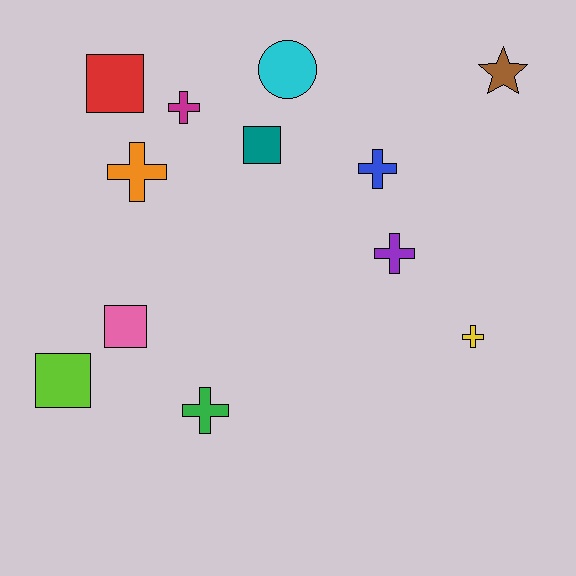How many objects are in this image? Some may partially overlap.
There are 12 objects.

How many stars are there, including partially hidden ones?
There is 1 star.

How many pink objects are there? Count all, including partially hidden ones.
There is 1 pink object.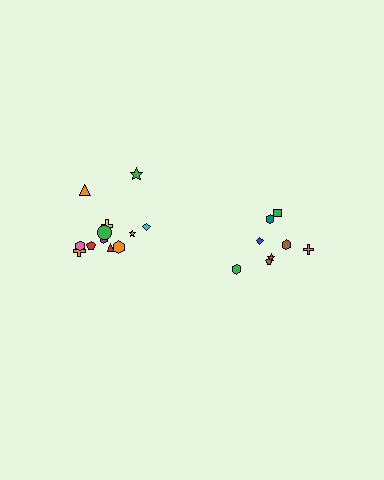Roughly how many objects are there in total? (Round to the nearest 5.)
Roughly 20 objects in total.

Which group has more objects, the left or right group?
The left group.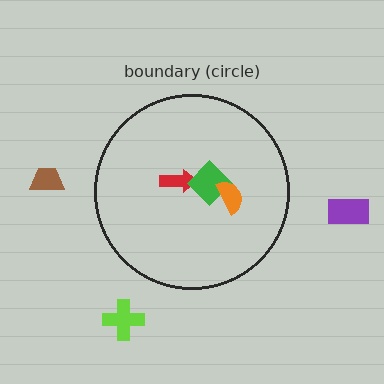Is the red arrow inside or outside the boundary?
Inside.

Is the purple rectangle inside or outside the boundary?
Outside.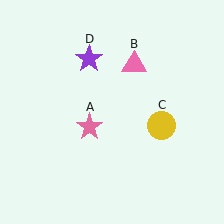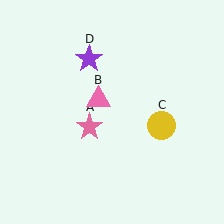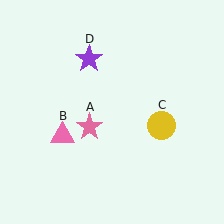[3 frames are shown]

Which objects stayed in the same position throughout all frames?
Pink star (object A) and yellow circle (object C) and purple star (object D) remained stationary.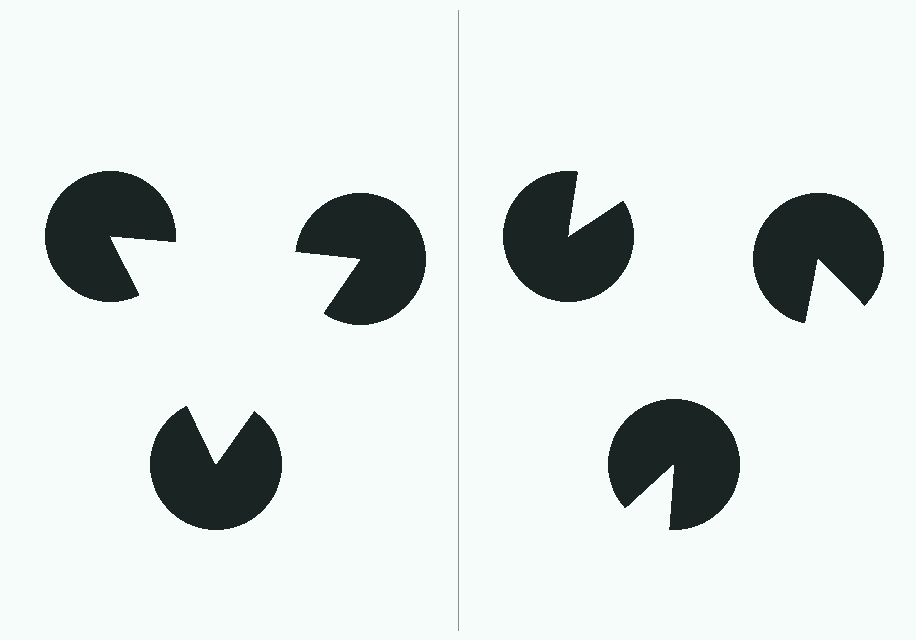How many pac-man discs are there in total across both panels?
6 — 3 on each side.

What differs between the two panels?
The pac-man discs are positioned identically on both sides; only the wedge orientations differ. On the left they align to a triangle; on the right they are misaligned.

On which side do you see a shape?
An illusory triangle appears on the left side. On the right side the wedge cuts are rotated, so no coherent shape forms.